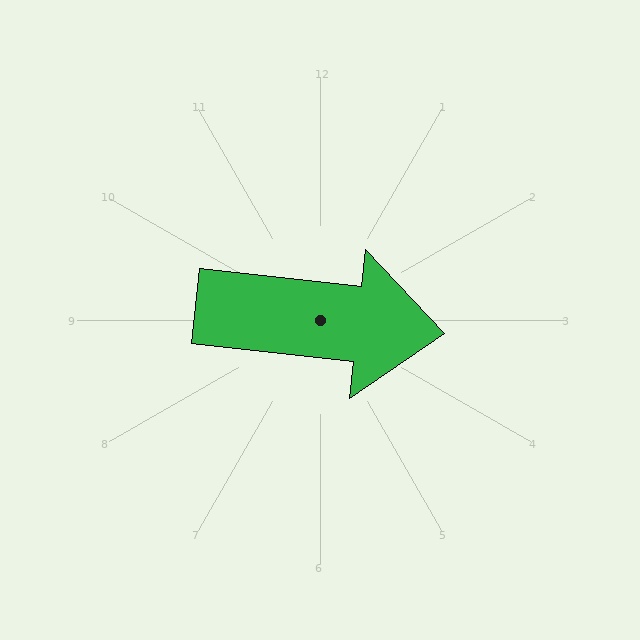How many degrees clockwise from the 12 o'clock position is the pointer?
Approximately 96 degrees.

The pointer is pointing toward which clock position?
Roughly 3 o'clock.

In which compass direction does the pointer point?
East.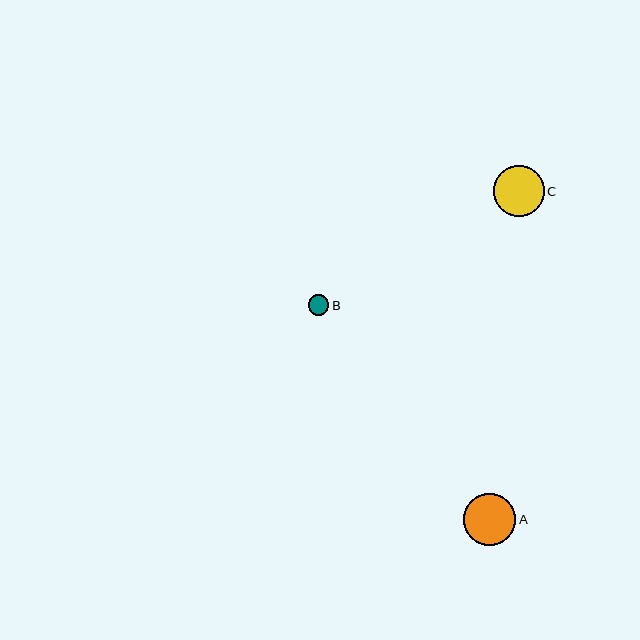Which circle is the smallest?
Circle B is the smallest with a size of approximately 21 pixels.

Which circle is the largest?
Circle A is the largest with a size of approximately 53 pixels.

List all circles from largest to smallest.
From largest to smallest: A, C, B.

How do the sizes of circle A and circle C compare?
Circle A and circle C are approximately the same size.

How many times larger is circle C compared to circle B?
Circle C is approximately 2.5 times the size of circle B.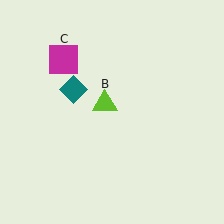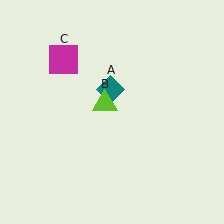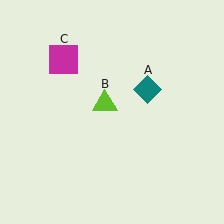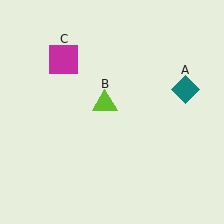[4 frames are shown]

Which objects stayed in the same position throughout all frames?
Lime triangle (object B) and magenta square (object C) remained stationary.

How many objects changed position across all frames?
1 object changed position: teal diamond (object A).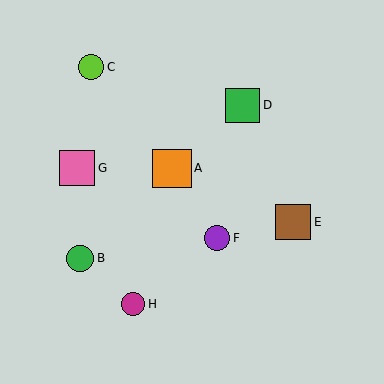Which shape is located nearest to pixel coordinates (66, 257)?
The green circle (labeled B) at (80, 258) is nearest to that location.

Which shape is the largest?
The orange square (labeled A) is the largest.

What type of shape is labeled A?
Shape A is an orange square.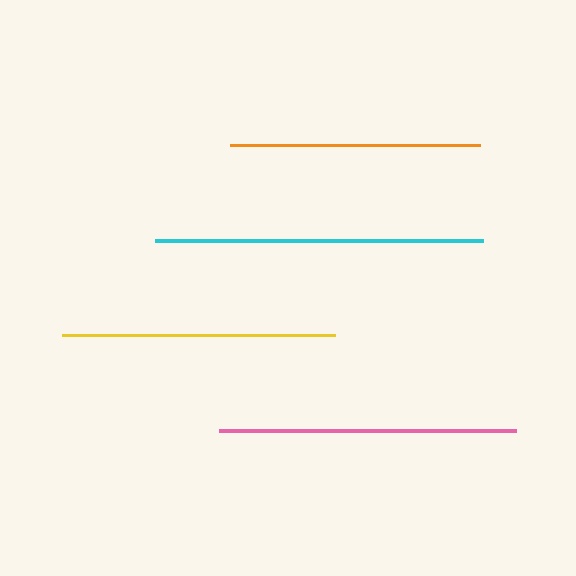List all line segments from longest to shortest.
From longest to shortest: cyan, pink, yellow, orange.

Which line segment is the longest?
The cyan line is the longest at approximately 328 pixels.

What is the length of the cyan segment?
The cyan segment is approximately 328 pixels long.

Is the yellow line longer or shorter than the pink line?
The pink line is longer than the yellow line.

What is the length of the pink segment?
The pink segment is approximately 297 pixels long.